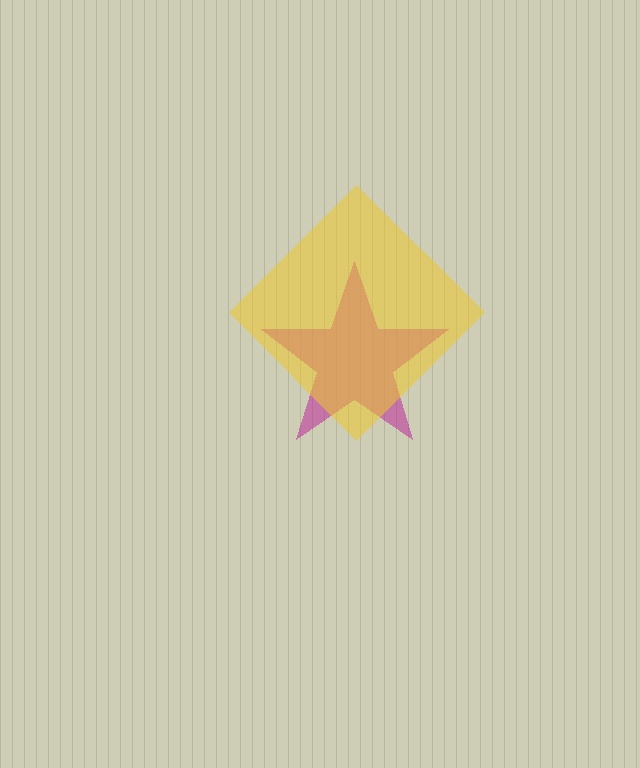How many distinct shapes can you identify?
There are 2 distinct shapes: a magenta star, a yellow diamond.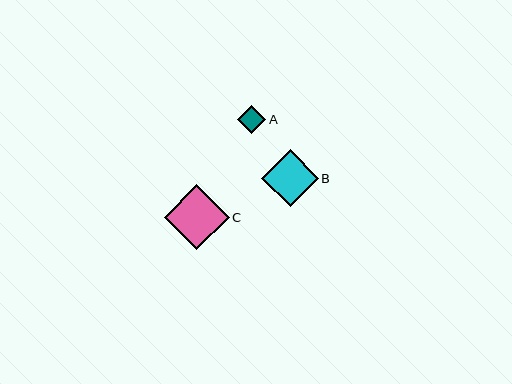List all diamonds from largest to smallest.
From largest to smallest: C, B, A.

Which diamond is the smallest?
Diamond A is the smallest with a size of approximately 28 pixels.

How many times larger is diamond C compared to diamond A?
Diamond C is approximately 2.3 times the size of diamond A.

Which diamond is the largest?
Diamond C is the largest with a size of approximately 65 pixels.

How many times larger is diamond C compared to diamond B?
Diamond C is approximately 1.1 times the size of diamond B.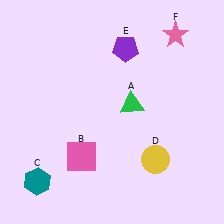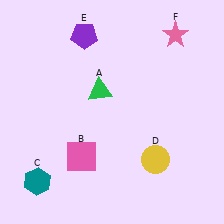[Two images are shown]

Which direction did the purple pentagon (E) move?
The purple pentagon (E) moved left.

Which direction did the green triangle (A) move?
The green triangle (A) moved left.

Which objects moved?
The objects that moved are: the green triangle (A), the purple pentagon (E).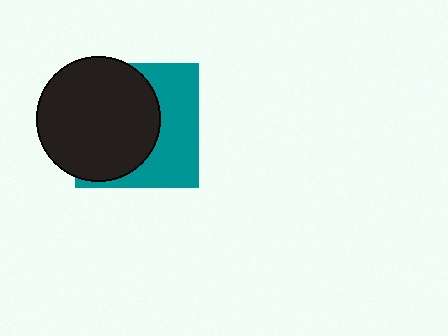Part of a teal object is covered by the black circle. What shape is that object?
It is a square.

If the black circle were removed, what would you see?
You would see the complete teal square.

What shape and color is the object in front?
The object in front is a black circle.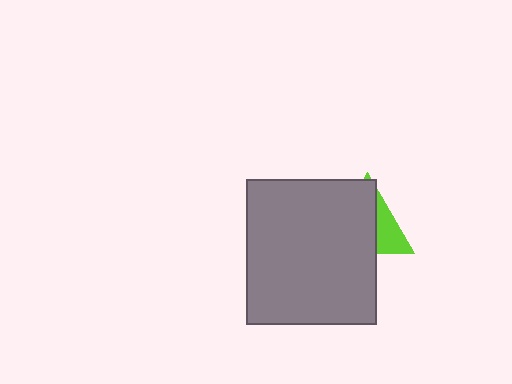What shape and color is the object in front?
The object in front is a gray rectangle.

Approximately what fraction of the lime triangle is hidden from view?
Roughly 68% of the lime triangle is hidden behind the gray rectangle.